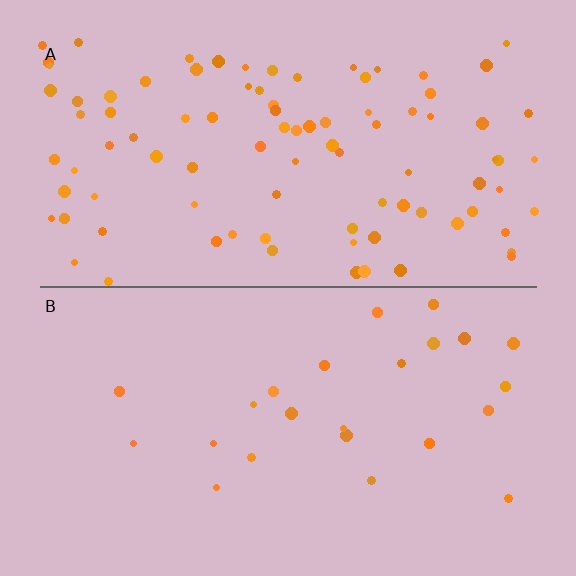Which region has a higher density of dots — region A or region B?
A (the top).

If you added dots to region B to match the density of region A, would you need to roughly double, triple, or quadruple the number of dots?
Approximately quadruple.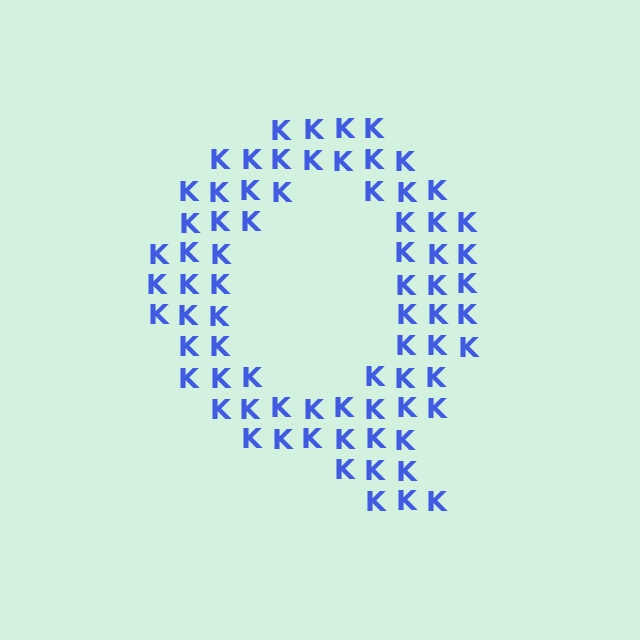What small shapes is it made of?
It is made of small letter K's.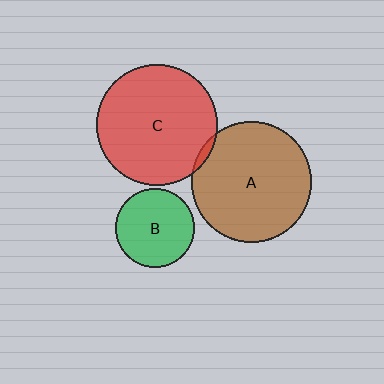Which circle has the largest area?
Circle C (red).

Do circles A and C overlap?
Yes.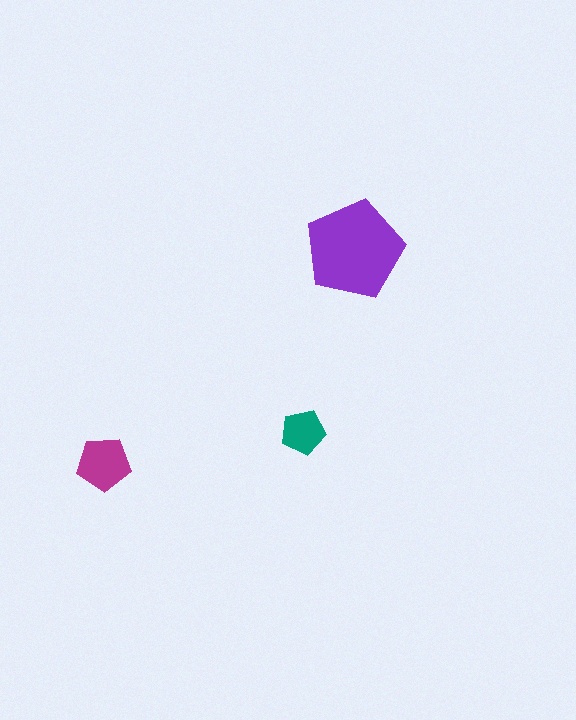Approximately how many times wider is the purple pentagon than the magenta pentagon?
About 2 times wider.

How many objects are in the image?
There are 3 objects in the image.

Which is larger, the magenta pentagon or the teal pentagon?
The magenta one.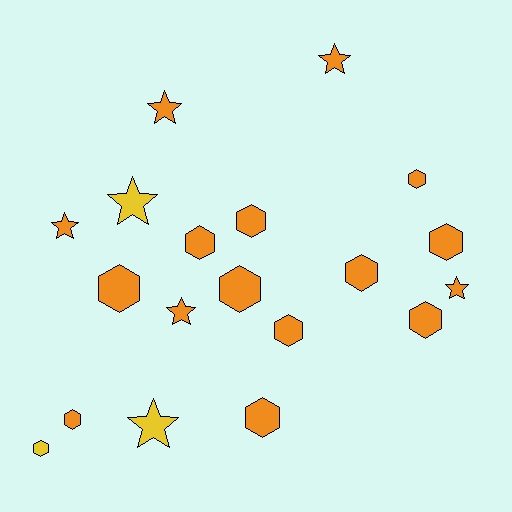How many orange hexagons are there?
There are 11 orange hexagons.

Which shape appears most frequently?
Hexagon, with 12 objects.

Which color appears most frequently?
Orange, with 16 objects.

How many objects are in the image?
There are 19 objects.